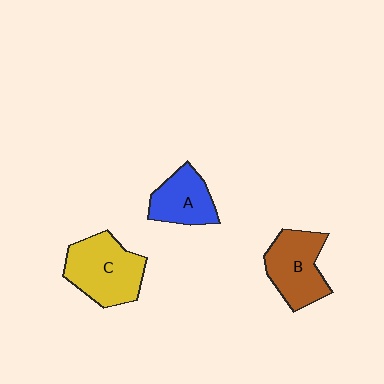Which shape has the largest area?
Shape C (yellow).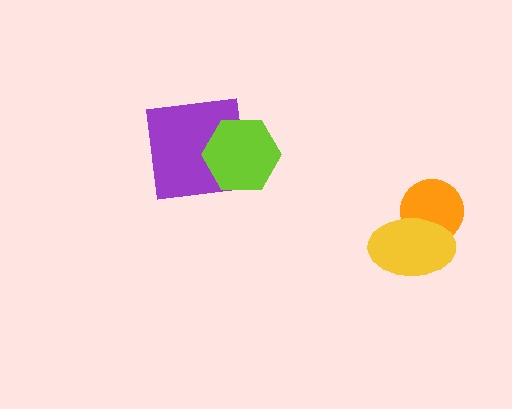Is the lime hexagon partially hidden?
No, no other shape covers it.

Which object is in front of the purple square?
The lime hexagon is in front of the purple square.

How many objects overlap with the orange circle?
1 object overlaps with the orange circle.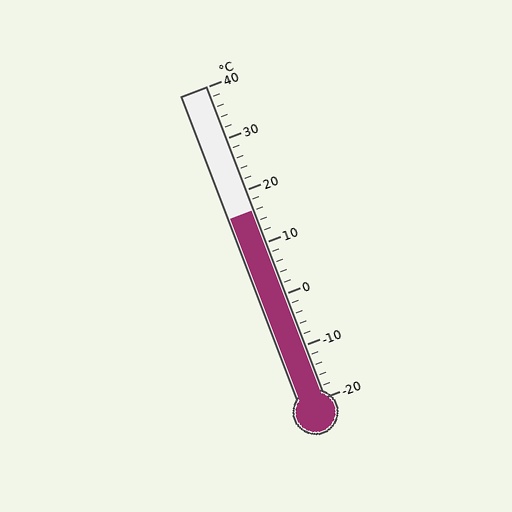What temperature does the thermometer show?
The thermometer shows approximately 16°C.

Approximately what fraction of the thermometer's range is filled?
The thermometer is filled to approximately 60% of its range.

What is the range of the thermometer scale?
The thermometer scale ranges from -20°C to 40°C.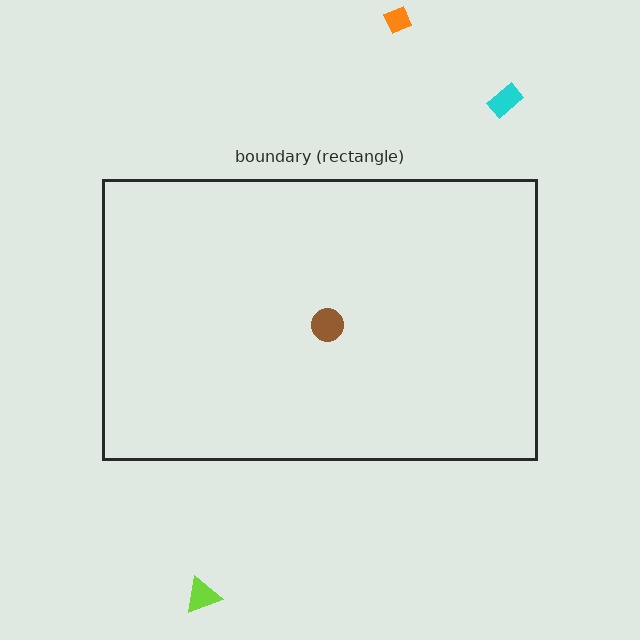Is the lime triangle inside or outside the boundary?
Outside.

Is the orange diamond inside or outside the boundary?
Outside.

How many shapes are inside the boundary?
1 inside, 3 outside.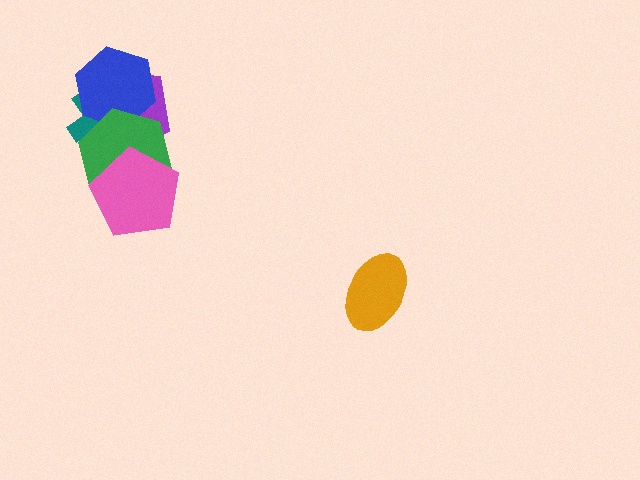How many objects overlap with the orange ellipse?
0 objects overlap with the orange ellipse.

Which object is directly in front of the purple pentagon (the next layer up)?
The teal cross is directly in front of the purple pentagon.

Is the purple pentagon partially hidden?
Yes, it is partially covered by another shape.